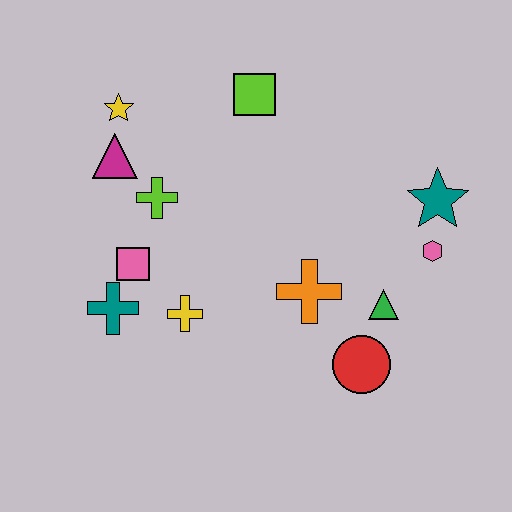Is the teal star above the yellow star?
No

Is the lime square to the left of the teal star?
Yes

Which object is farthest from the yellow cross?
The teal star is farthest from the yellow cross.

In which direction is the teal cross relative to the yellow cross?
The teal cross is to the left of the yellow cross.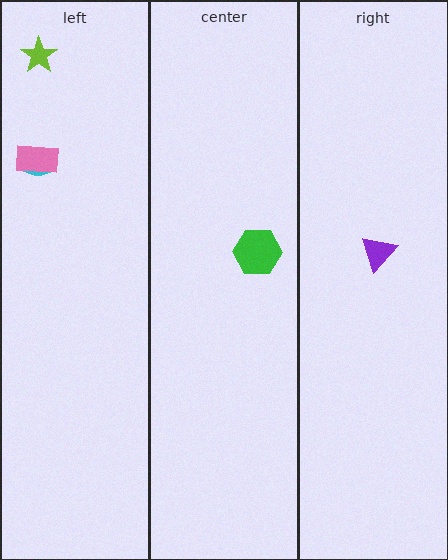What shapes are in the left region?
The lime star, the cyan ellipse, the pink rectangle.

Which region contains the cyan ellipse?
The left region.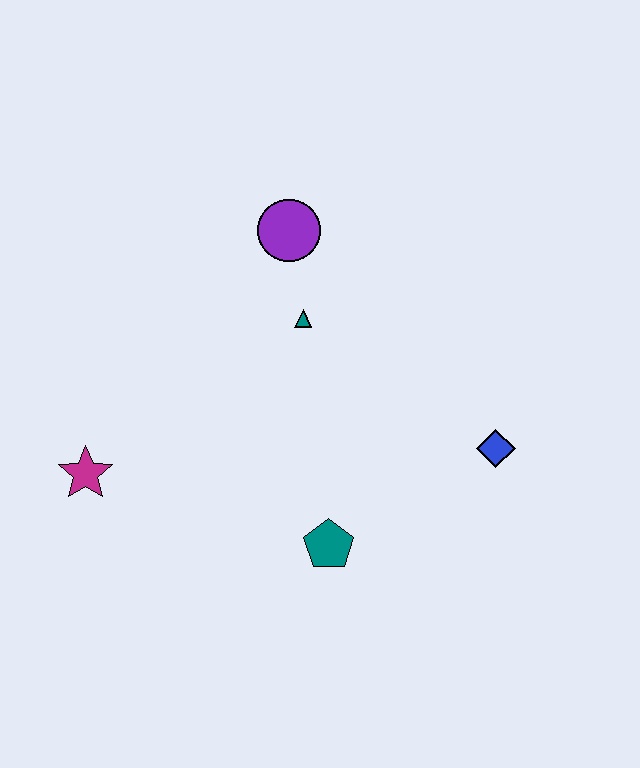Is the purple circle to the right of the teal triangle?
No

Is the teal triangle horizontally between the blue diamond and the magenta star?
Yes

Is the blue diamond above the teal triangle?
No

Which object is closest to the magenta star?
The teal pentagon is closest to the magenta star.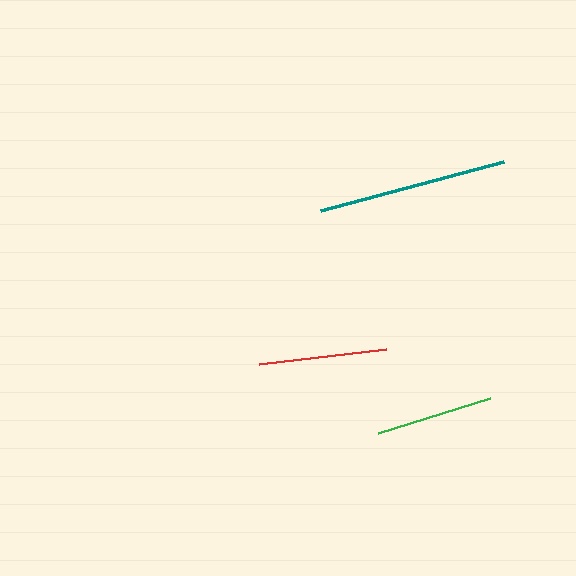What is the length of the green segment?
The green segment is approximately 118 pixels long.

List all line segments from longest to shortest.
From longest to shortest: teal, red, green.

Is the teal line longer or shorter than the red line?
The teal line is longer than the red line.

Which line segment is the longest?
The teal line is the longest at approximately 190 pixels.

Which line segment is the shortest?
The green line is the shortest at approximately 118 pixels.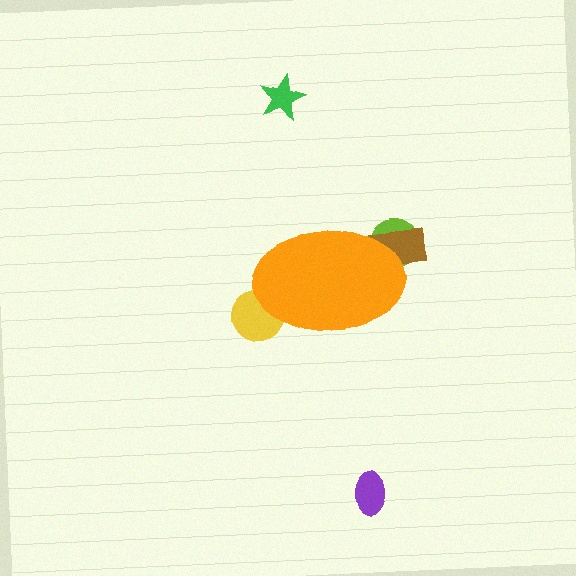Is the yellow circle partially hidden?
Yes, the yellow circle is partially hidden behind the orange ellipse.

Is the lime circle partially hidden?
Yes, the lime circle is partially hidden behind the orange ellipse.